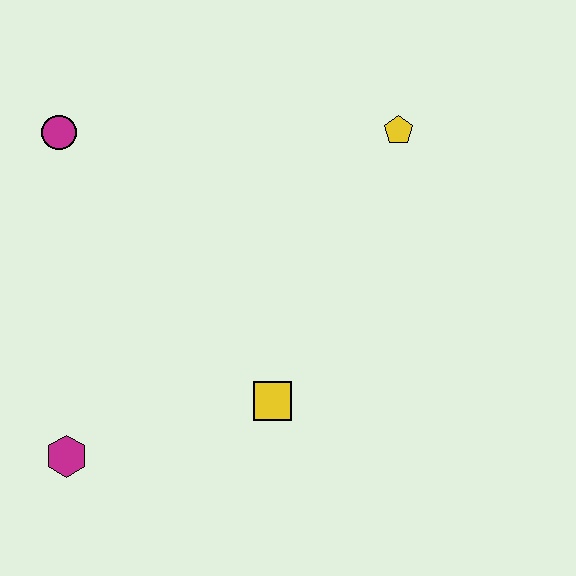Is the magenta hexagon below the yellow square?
Yes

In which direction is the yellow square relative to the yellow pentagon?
The yellow square is below the yellow pentagon.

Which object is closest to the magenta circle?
The magenta hexagon is closest to the magenta circle.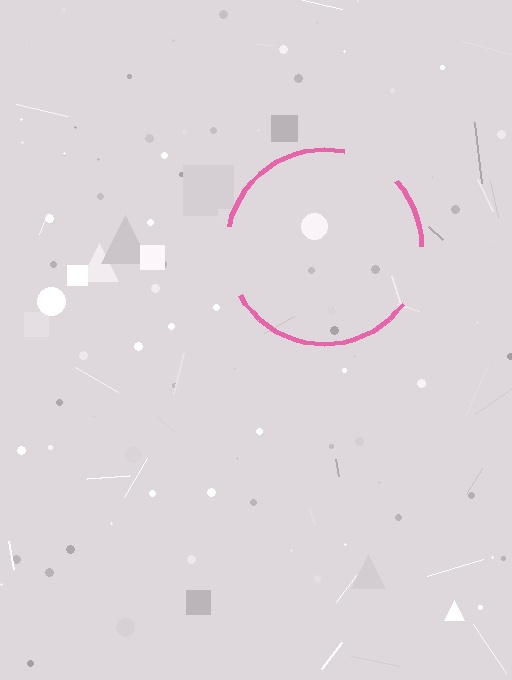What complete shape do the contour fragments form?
The contour fragments form a circle.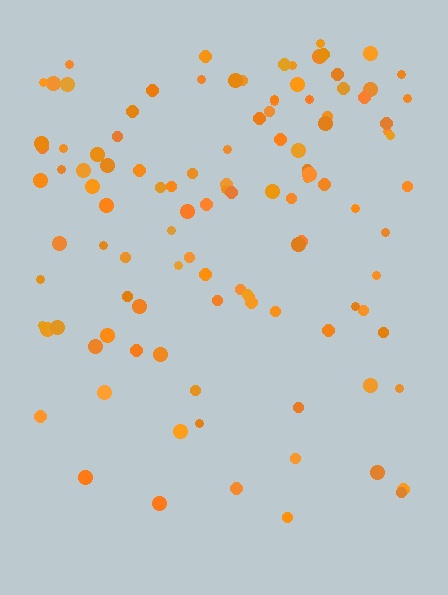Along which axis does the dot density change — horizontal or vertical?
Vertical.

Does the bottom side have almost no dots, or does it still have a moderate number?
Still a moderate number, just noticeably fewer than the top.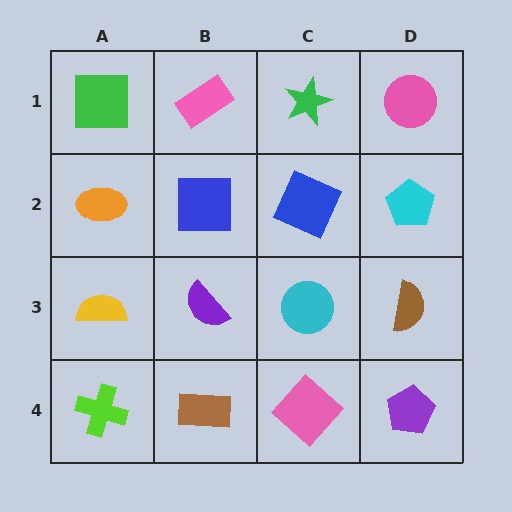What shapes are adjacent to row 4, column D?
A brown semicircle (row 3, column D), a pink diamond (row 4, column C).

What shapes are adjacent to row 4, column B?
A purple semicircle (row 3, column B), a lime cross (row 4, column A), a pink diamond (row 4, column C).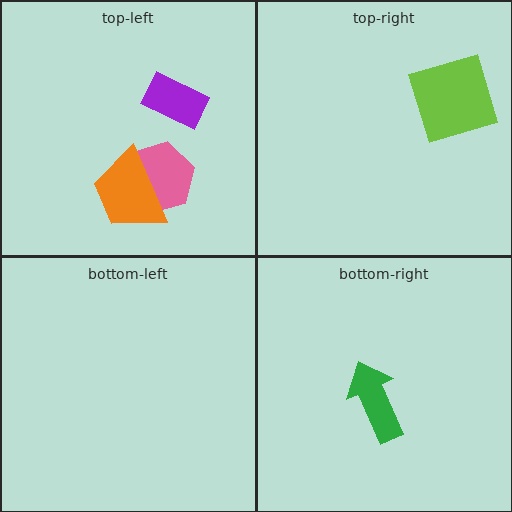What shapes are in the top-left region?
The pink hexagon, the orange trapezoid, the purple rectangle.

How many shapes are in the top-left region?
3.